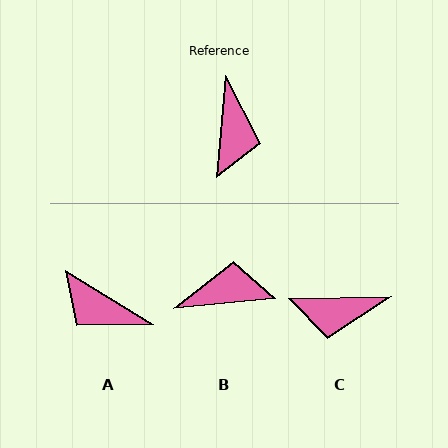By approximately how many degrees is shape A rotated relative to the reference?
Approximately 116 degrees clockwise.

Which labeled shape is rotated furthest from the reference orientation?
A, about 116 degrees away.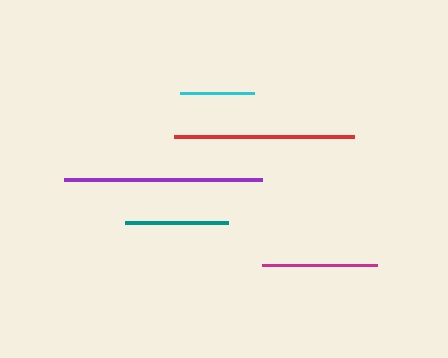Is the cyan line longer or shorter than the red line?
The red line is longer than the cyan line.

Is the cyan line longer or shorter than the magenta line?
The magenta line is longer than the cyan line.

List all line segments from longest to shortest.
From longest to shortest: purple, red, magenta, teal, cyan.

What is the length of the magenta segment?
The magenta segment is approximately 115 pixels long.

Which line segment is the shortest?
The cyan line is the shortest at approximately 74 pixels.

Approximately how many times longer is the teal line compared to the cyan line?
The teal line is approximately 1.4 times the length of the cyan line.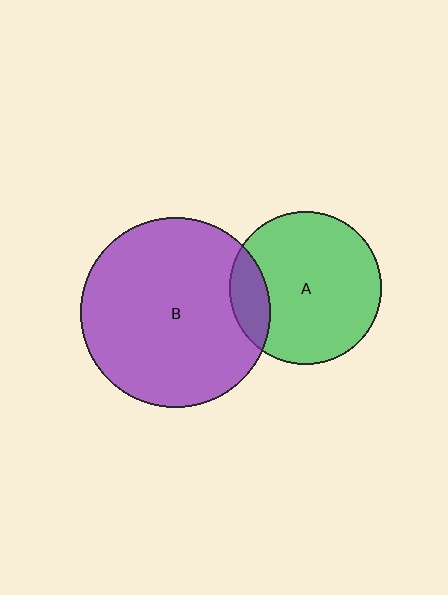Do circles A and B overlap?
Yes.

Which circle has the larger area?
Circle B (purple).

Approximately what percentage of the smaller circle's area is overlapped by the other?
Approximately 15%.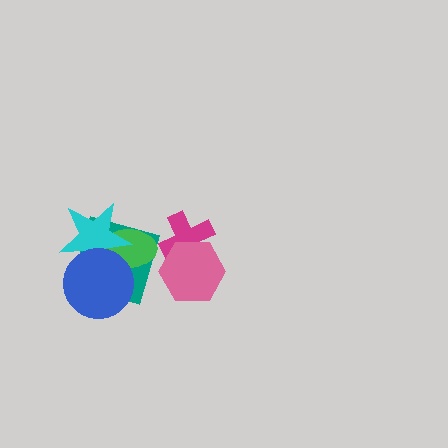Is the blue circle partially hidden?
No, no other shape covers it.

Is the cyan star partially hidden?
Yes, it is partially covered by another shape.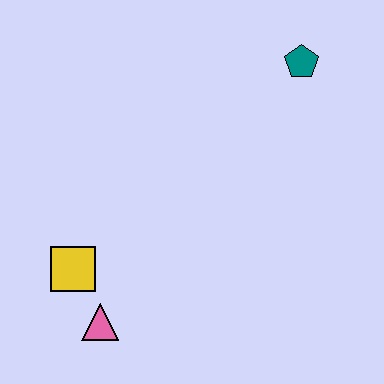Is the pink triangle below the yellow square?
Yes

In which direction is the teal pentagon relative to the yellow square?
The teal pentagon is to the right of the yellow square.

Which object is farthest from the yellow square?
The teal pentagon is farthest from the yellow square.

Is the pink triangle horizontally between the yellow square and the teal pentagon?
Yes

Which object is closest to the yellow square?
The pink triangle is closest to the yellow square.